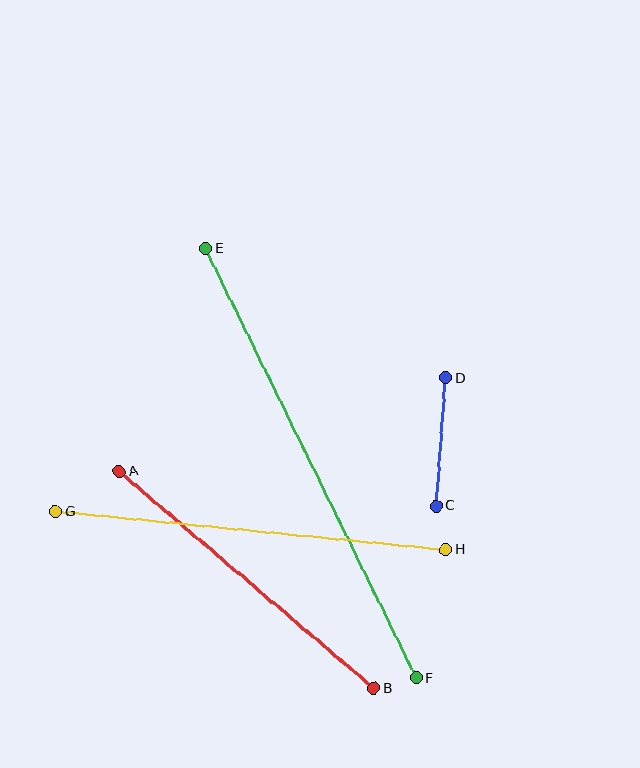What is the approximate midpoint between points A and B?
The midpoint is at approximately (247, 580) pixels.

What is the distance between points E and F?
The distance is approximately 478 pixels.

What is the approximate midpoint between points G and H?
The midpoint is at approximately (251, 531) pixels.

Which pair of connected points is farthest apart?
Points E and F are farthest apart.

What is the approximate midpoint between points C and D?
The midpoint is at approximately (441, 442) pixels.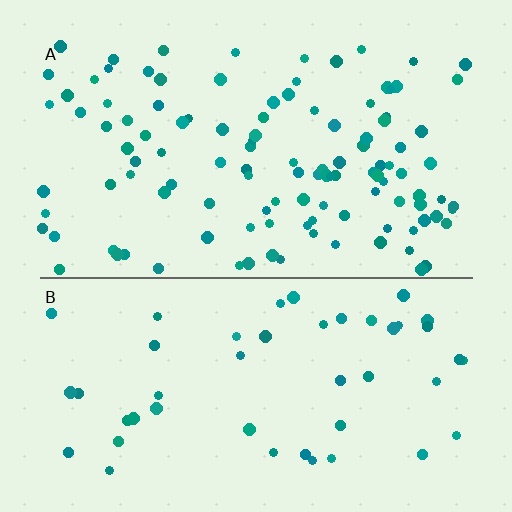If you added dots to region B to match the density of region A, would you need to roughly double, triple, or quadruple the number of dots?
Approximately double.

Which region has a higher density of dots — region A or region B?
A (the top).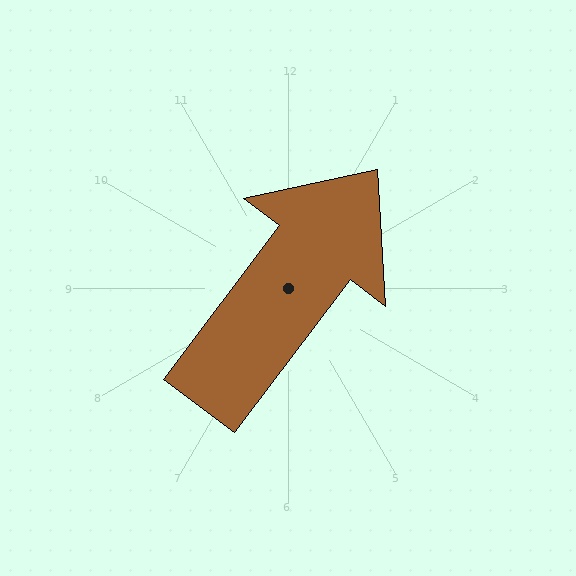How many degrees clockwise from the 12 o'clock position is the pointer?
Approximately 37 degrees.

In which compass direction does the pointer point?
Northeast.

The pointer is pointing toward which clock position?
Roughly 1 o'clock.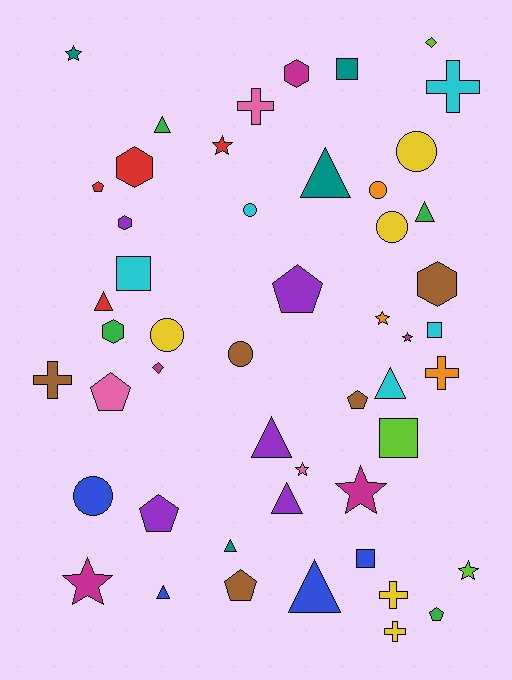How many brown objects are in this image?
There are 5 brown objects.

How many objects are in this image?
There are 50 objects.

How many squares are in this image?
There are 5 squares.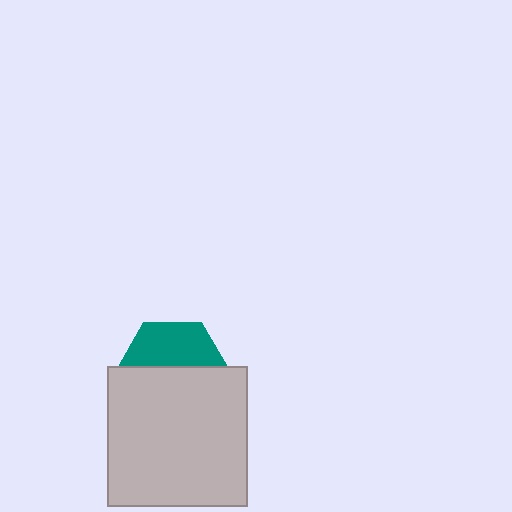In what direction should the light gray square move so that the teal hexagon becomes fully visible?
The light gray square should move down. That is the shortest direction to clear the overlap and leave the teal hexagon fully visible.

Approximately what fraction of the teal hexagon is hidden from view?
Roughly 59% of the teal hexagon is hidden behind the light gray square.